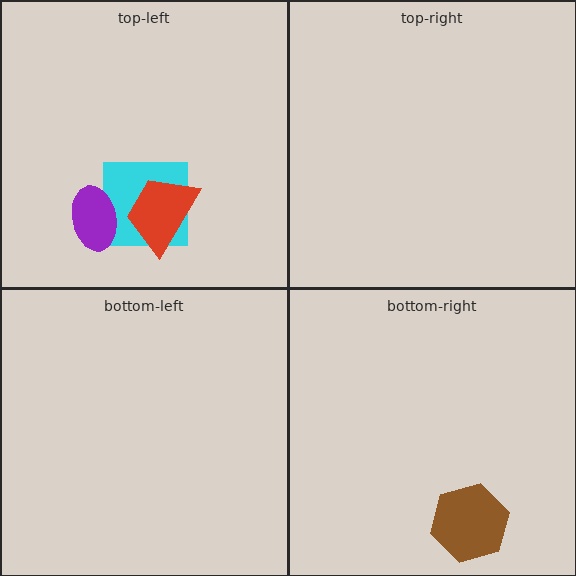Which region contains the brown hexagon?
The bottom-right region.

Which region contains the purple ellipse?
The top-left region.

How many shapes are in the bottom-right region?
1.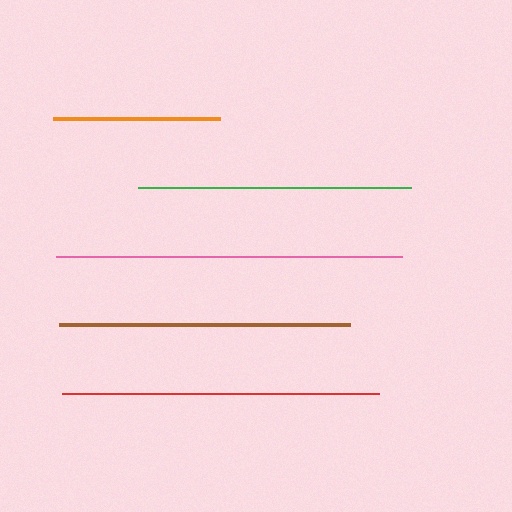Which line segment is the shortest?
The orange line is the shortest at approximately 166 pixels.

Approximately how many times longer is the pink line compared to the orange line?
The pink line is approximately 2.1 times the length of the orange line.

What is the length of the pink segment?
The pink segment is approximately 347 pixels long.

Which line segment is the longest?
The pink line is the longest at approximately 347 pixels.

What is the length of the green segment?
The green segment is approximately 273 pixels long.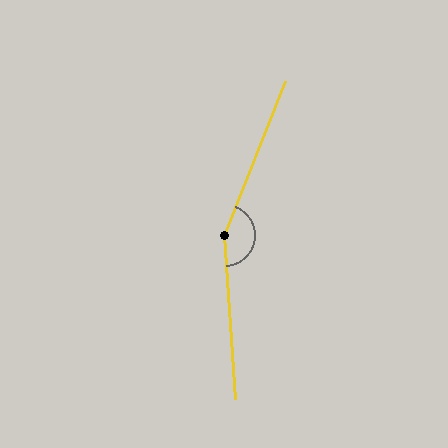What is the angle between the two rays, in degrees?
Approximately 155 degrees.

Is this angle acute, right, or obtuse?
It is obtuse.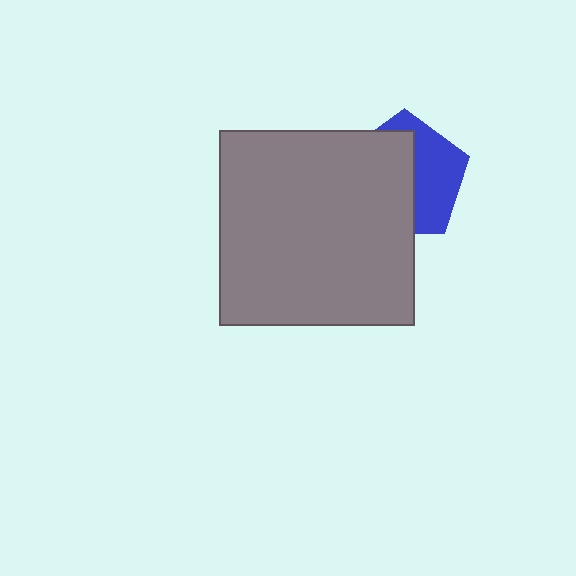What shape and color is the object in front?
The object in front is a gray square.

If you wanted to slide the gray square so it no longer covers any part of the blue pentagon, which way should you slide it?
Slide it left — that is the most direct way to separate the two shapes.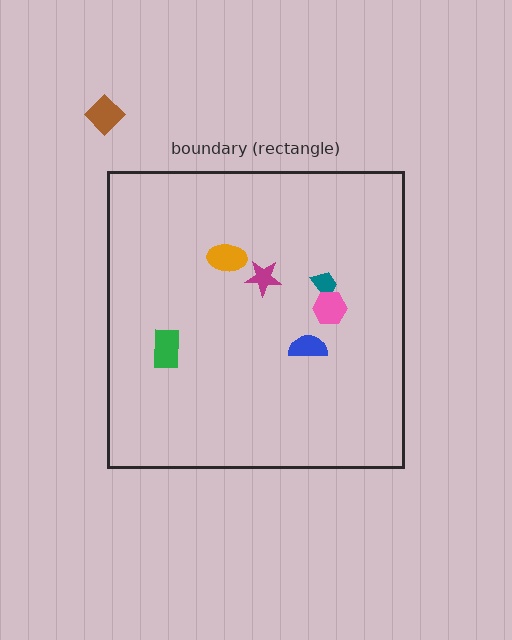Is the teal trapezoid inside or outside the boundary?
Inside.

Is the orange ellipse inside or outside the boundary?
Inside.